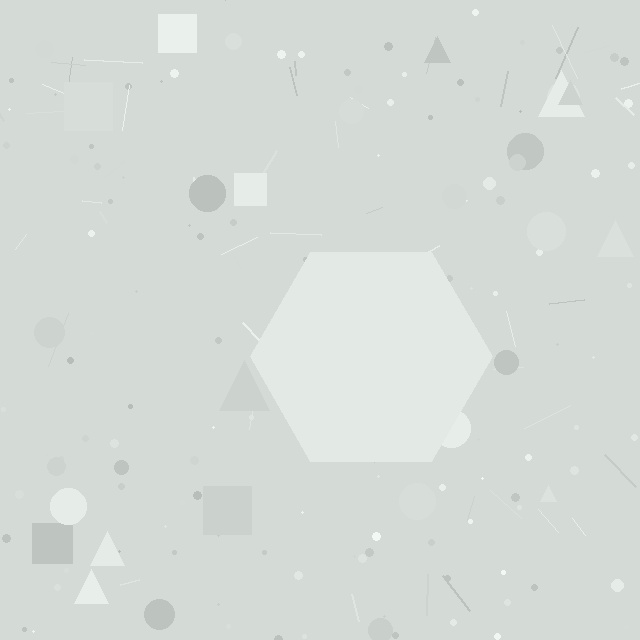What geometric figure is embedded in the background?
A hexagon is embedded in the background.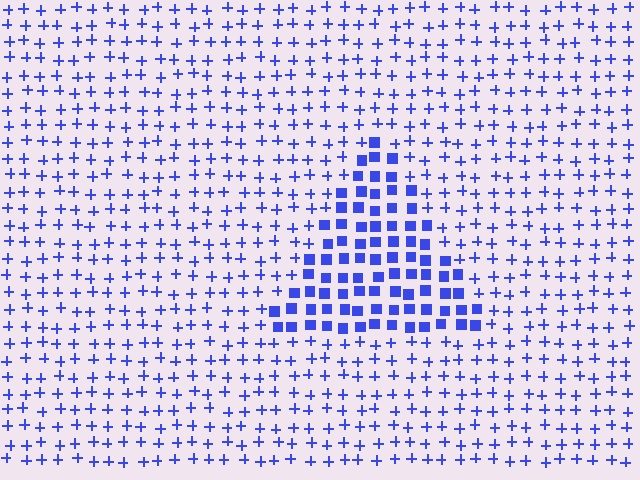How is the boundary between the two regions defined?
The boundary is defined by a change in element shape: squares inside vs. plus signs outside. All elements share the same color and spacing.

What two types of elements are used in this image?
The image uses squares inside the triangle region and plus signs outside it.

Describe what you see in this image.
The image is filled with small blue elements arranged in a uniform grid. A triangle-shaped region contains squares, while the surrounding area contains plus signs. The boundary is defined purely by the change in element shape.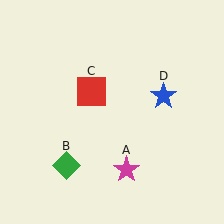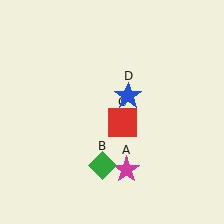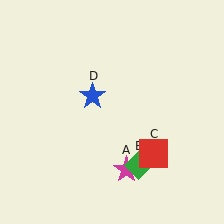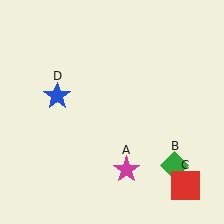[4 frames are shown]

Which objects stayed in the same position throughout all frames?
Magenta star (object A) remained stationary.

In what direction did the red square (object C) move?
The red square (object C) moved down and to the right.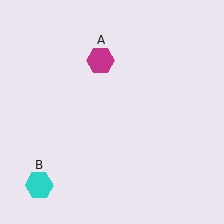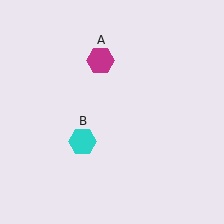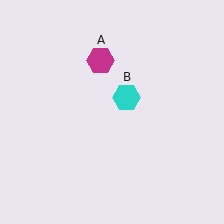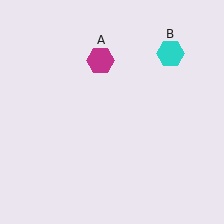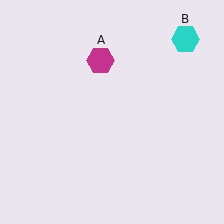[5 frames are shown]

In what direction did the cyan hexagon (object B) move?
The cyan hexagon (object B) moved up and to the right.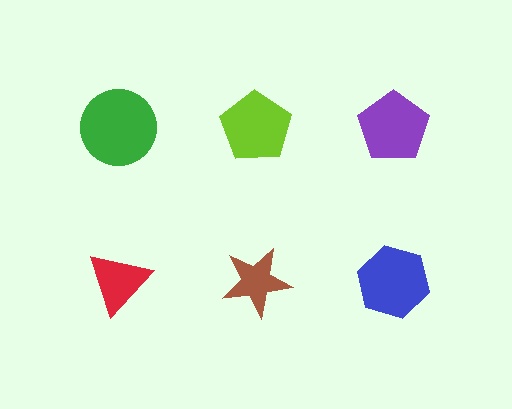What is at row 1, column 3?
A purple pentagon.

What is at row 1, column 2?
A lime pentagon.